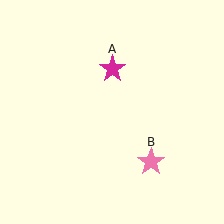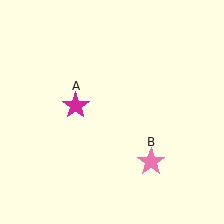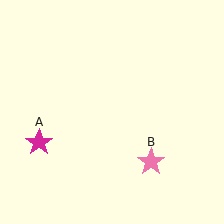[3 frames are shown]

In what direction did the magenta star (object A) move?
The magenta star (object A) moved down and to the left.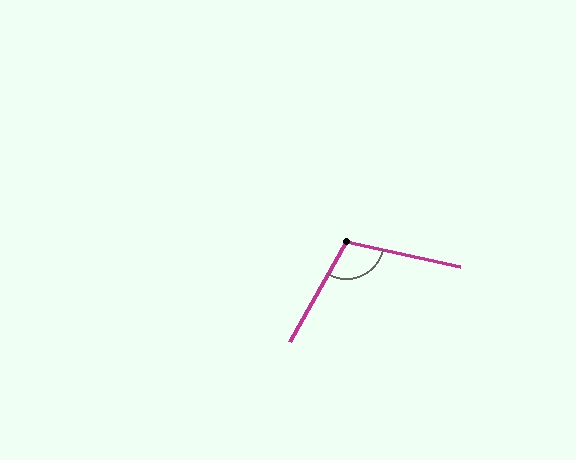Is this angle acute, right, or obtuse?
It is obtuse.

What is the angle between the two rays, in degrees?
Approximately 107 degrees.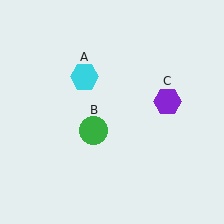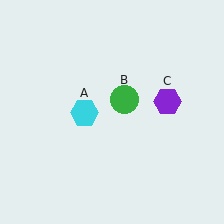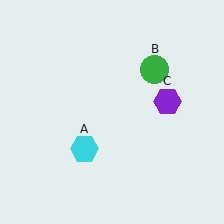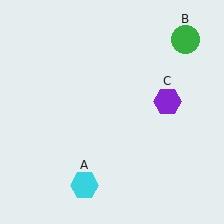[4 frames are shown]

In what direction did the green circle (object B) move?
The green circle (object B) moved up and to the right.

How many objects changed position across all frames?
2 objects changed position: cyan hexagon (object A), green circle (object B).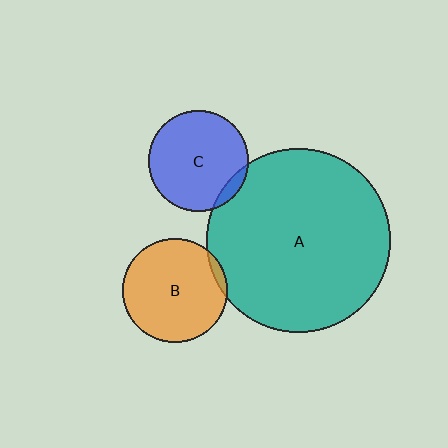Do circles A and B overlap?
Yes.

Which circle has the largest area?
Circle A (teal).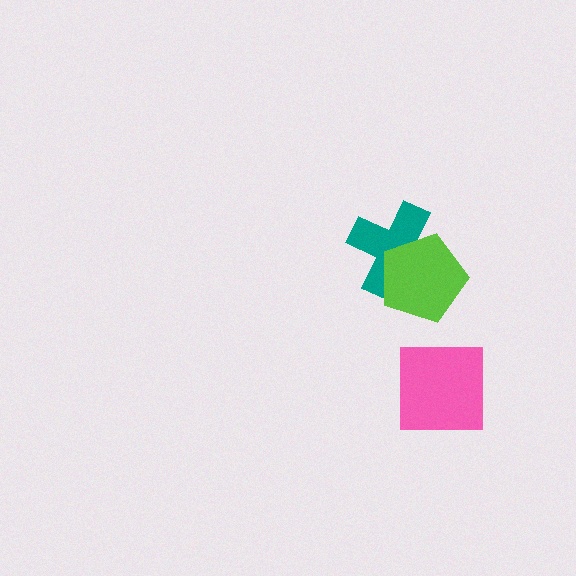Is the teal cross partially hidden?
Yes, it is partially covered by another shape.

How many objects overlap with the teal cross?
1 object overlaps with the teal cross.